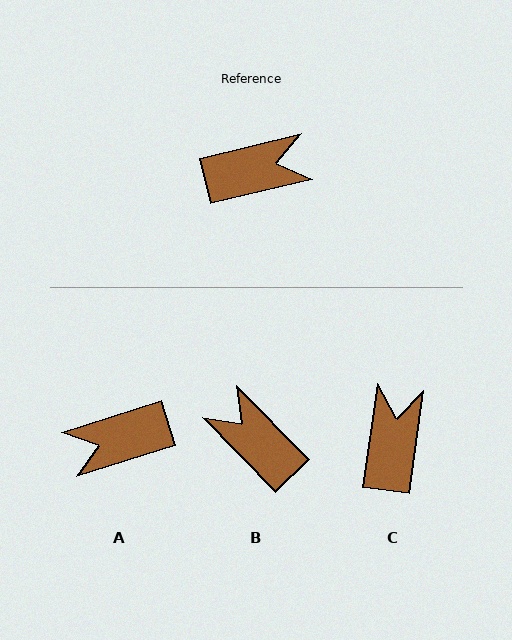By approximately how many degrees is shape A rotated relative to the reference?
Approximately 176 degrees clockwise.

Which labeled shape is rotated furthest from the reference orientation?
A, about 176 degrees away.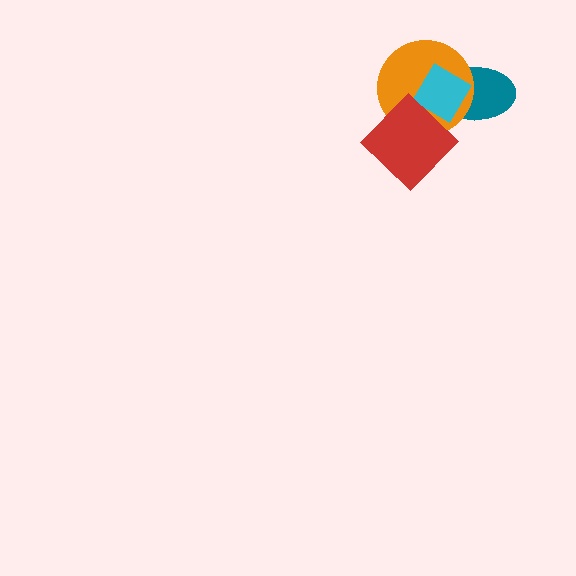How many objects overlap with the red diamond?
2 objects overlap with the red diamond.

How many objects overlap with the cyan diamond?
3 objects overlap with the cyan diamond.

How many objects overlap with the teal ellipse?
2 objects overlap with the teal ellipse.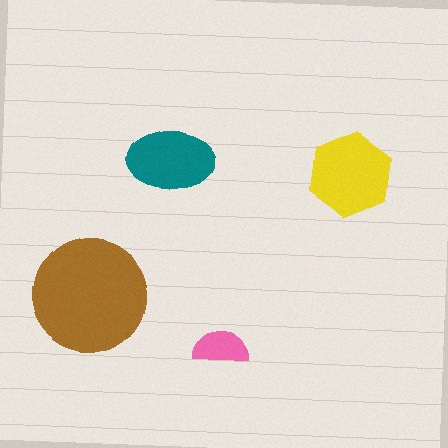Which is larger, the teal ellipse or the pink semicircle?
The teal ellipse.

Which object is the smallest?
The pink semicircle.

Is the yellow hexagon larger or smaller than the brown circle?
Smaller.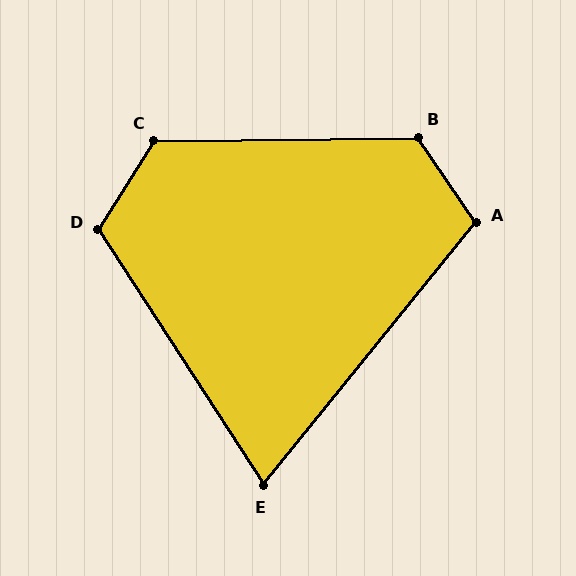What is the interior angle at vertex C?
Approximately 123 degrees (obtuse).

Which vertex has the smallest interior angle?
E, at approximately 72 degrees.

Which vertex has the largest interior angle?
B, at approximately 123 degrees.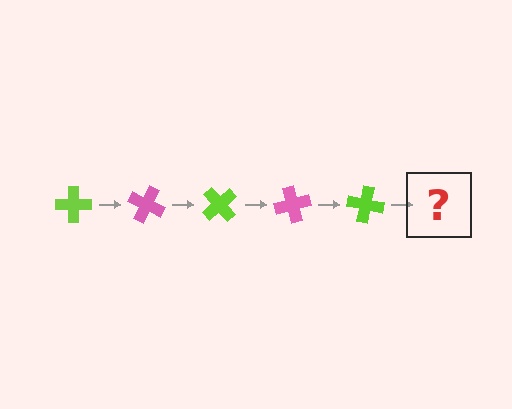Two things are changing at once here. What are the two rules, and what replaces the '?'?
The two rules are that it rotates 25 degrees each step and the color cycles through lime and pink. The '?' should be a pink cross, rotated 125 degrees from the start.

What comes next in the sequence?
The next element should be a pink cross, rotated 125 degrees from the start.